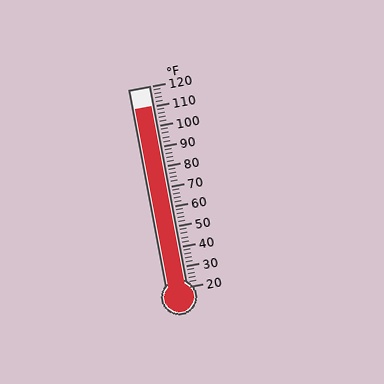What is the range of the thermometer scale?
The thermometer scale ranges from 20°F to 120°F.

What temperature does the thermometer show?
The thermometer shows approximately 110°F.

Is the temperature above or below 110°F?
The temperature is at 110°F.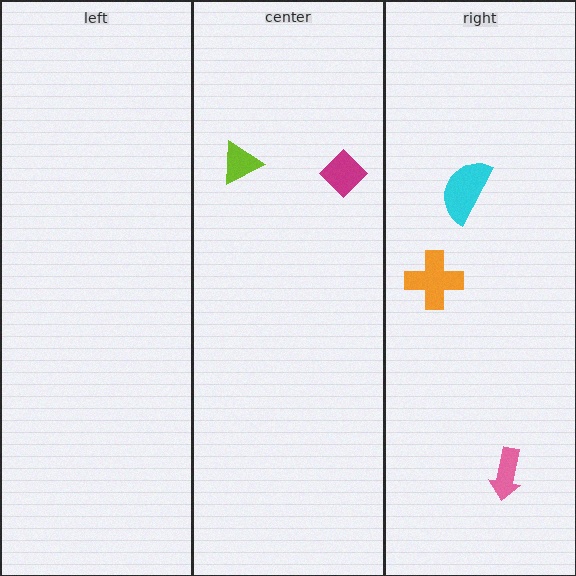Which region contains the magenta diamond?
The center region.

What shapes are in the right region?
The cyan semicircle, the pink arrow, the orange cross.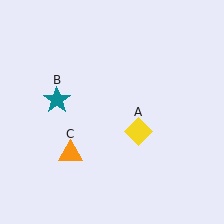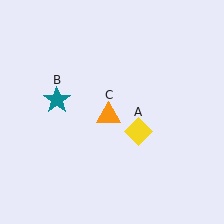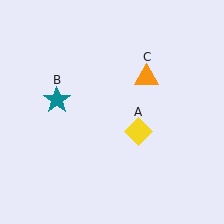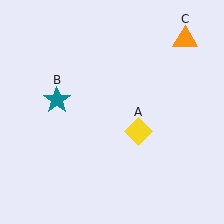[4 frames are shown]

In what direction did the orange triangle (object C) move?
The orange triangle (object C) moved up and to the right.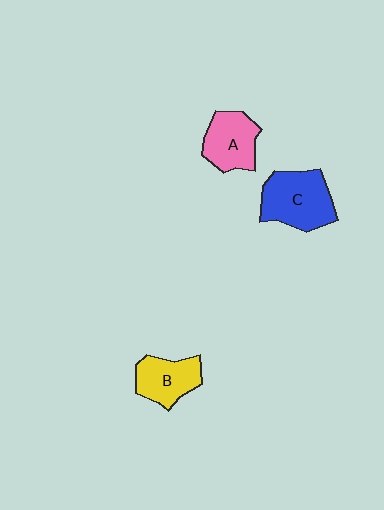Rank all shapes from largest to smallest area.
From largest to smallest: C (blue), A (pink), B (yellow).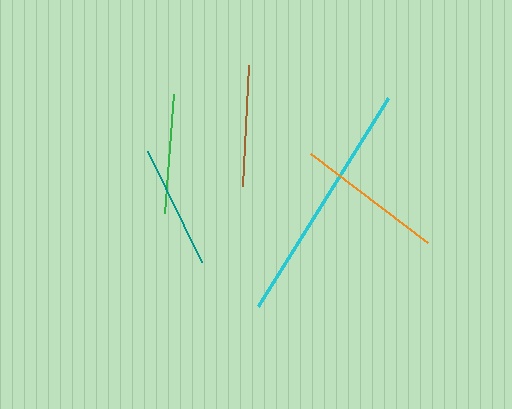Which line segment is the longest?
The cyan line is the longest at approximately 245 pixels.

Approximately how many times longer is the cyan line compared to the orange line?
The cyan line is approximately 1.7 times the length of the orange line.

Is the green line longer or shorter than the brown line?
The brown line is longer than the green line.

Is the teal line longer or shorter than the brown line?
The teal line is longer than the brown line.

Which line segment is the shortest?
The green line is the shortest at approximately 120 pixels.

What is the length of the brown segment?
The brown segment is approximately 121 pixels long.